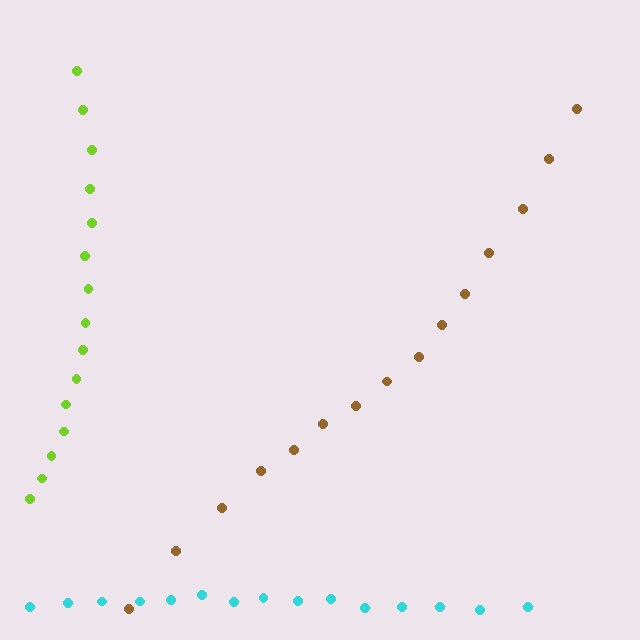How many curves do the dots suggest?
There are 3 distinct paths.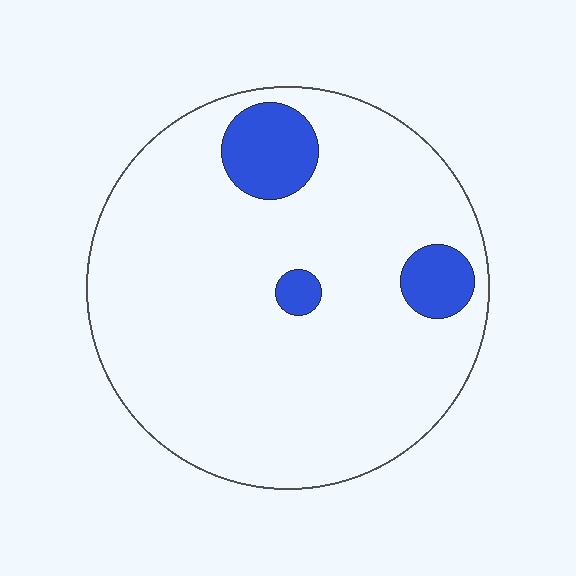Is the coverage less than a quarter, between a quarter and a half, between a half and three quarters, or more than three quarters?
Less than a quarter.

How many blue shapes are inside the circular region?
3.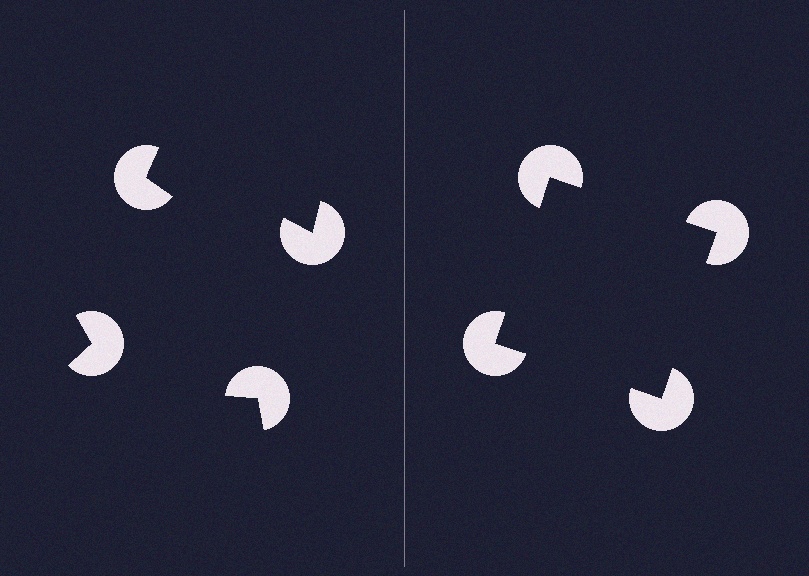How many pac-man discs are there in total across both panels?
8 — 4 on each side.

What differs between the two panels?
The pac-man discs are positioned identically on both sides; only the wedge orientations differ. On the right they align to a square; on the left they are misaligned.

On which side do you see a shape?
An illusory square appears on the right side. On the left side the wedge cuts are rotated, so no coherent shape forms.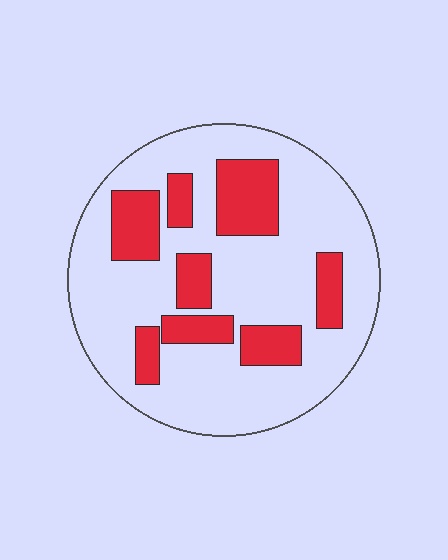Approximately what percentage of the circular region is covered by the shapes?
Approximately 25%.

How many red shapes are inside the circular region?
8.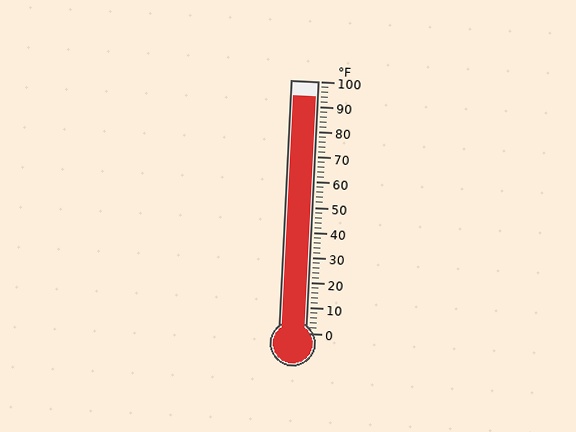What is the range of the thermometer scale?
The thermometer scale ranges from 0°F to 100°F.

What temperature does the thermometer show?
The thermometer shows approximately 94°F.